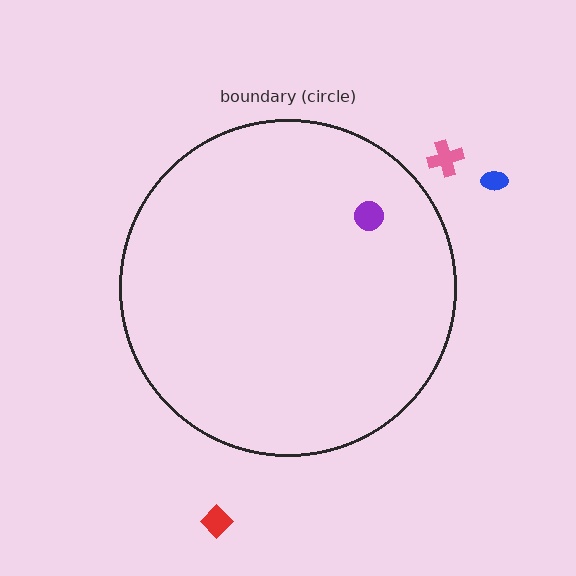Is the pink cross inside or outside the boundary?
Outside.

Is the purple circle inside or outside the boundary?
Inside.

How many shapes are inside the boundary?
1 inside, 3 outside.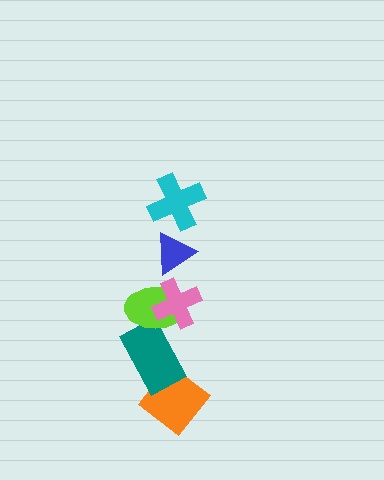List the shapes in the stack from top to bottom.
From top to bottom: the cyan cross, the blue triangle, the pink cross, the lime ellipse, the teal rectangle, the orange diamond.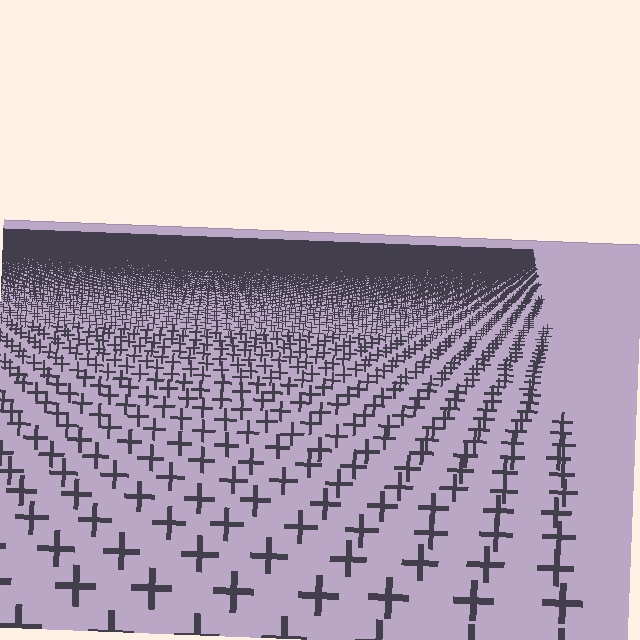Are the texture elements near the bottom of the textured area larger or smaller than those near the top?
Larger. Near the bottom, elements are closer to the viewer and appear at a bigger on-screen size.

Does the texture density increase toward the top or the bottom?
Density increases toward the top.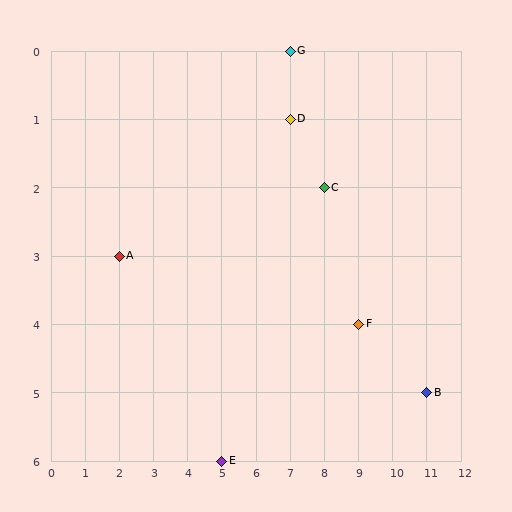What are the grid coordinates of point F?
Point F is at grid coordinates (9, 4).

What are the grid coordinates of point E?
Point E is at grid coordinates (5, 6).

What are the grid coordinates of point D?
Point D is at grid coordinates (7, 1).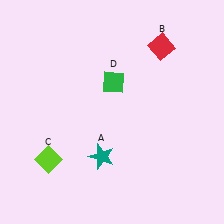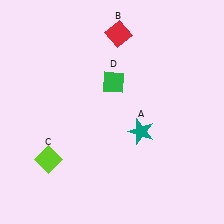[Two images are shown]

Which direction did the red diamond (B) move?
The red diamond (B) moved left.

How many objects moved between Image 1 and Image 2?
2 objects moved between the two images.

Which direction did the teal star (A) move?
The teal star (A) moved right.